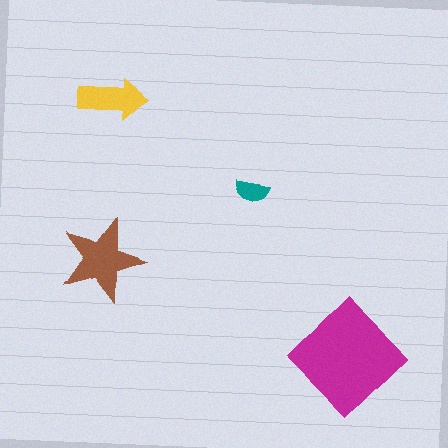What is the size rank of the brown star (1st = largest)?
2nd.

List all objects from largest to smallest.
The magenta diamond, the brown star, the yellow arrow, the teal semicircle.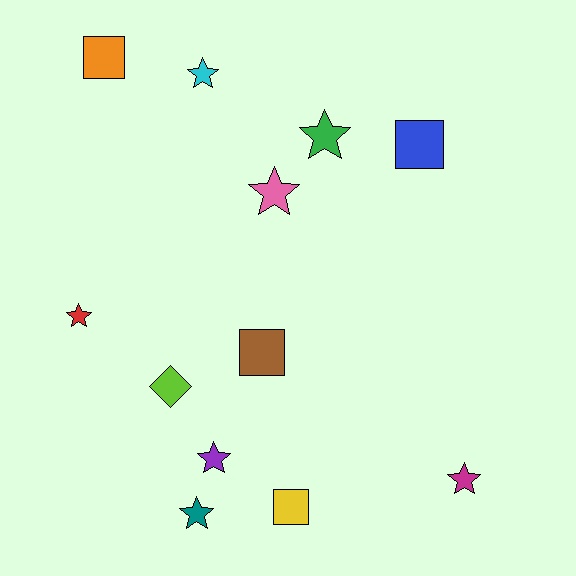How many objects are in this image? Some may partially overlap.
There are 12 objects.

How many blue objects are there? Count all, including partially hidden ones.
There is 1 blue object.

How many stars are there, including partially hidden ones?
There are 7 stars.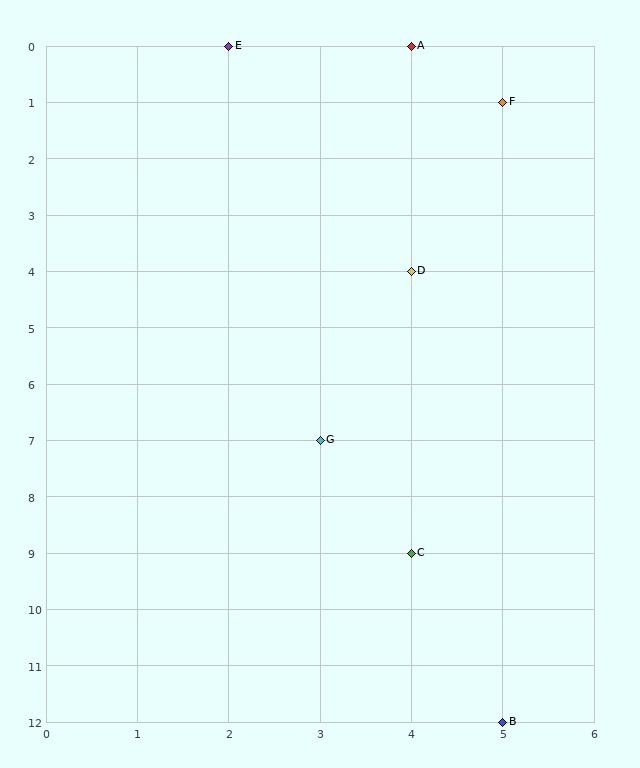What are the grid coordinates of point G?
Point G is at grid coordinates (3, 7).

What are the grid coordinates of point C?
Point C is at grid coordinates (4, 9).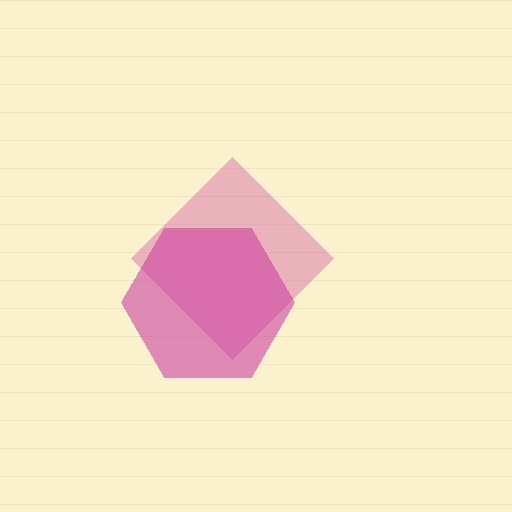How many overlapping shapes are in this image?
There are 2 overlapping shapes in the image.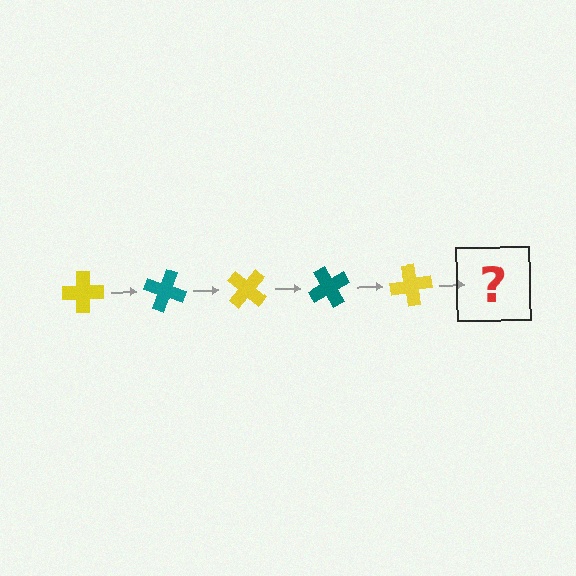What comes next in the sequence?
The next element should be a teal cross, rotated 100 degrees from the start.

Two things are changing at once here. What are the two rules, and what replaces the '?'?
The two rules are that it rotates 20 degrees each step and the color cycles through yellow and teal. The '?' should be a teal cross, rotated 100 degrees from the start.